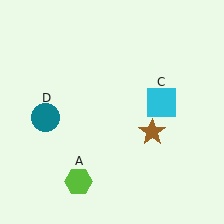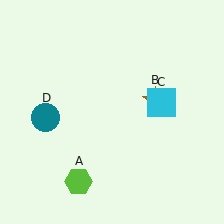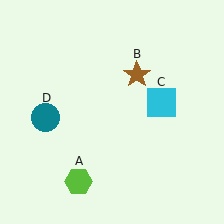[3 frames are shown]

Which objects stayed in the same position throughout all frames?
Lime hexagon (object A) and cyan square (object C) and teal circle (object D) remained stationary.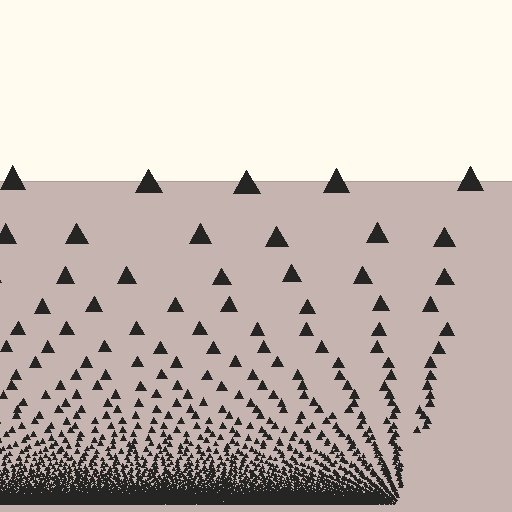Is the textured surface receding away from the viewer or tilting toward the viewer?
The surface appears to tilt toward the viewer. Texture elements get larger and sparser toward the top.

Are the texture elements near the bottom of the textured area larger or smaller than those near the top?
Smaller. The gradient is inverted — elements near the bottom are smaller and denser.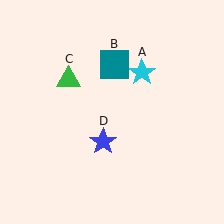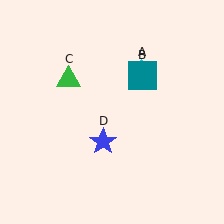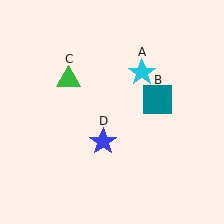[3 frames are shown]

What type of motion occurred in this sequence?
The teal square (object B) rotated clockwise around the center of the scene.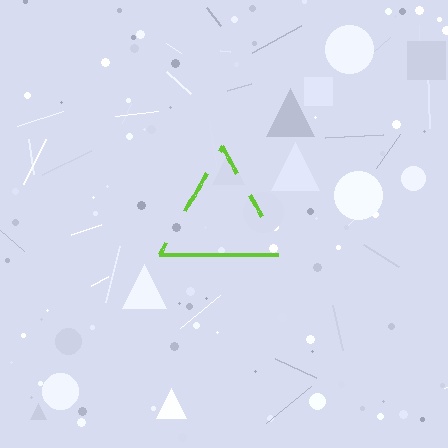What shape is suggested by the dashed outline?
The dashed outline suggests a triangle.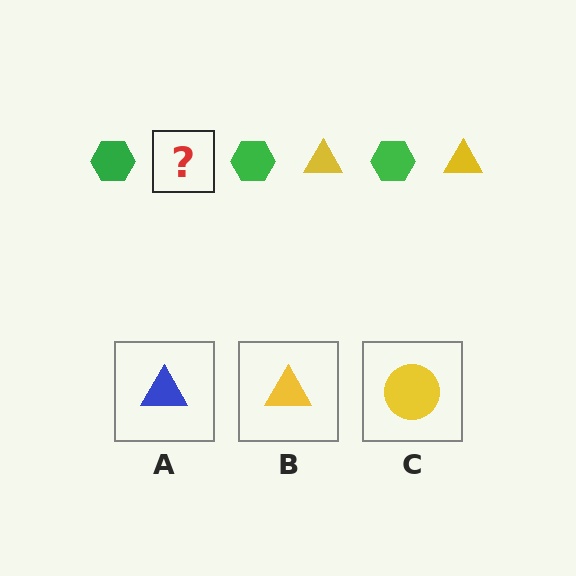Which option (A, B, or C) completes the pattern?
B.